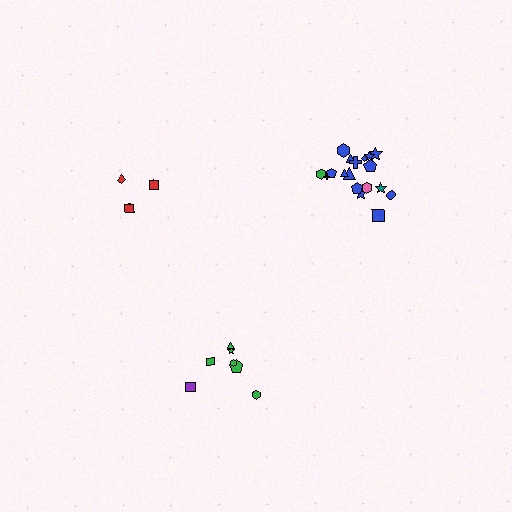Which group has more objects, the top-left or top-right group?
The top-right group.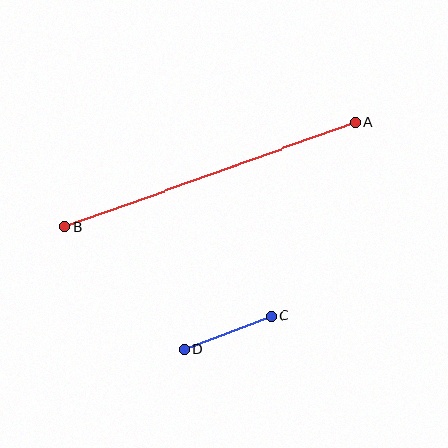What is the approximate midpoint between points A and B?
The midpoint is at approximately (210, 175) pixels.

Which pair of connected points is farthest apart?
Points A and B are farthest apart.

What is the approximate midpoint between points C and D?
The midpoint is at approximately (228, 333) pixels.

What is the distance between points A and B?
The distance is approximately 309 pixels.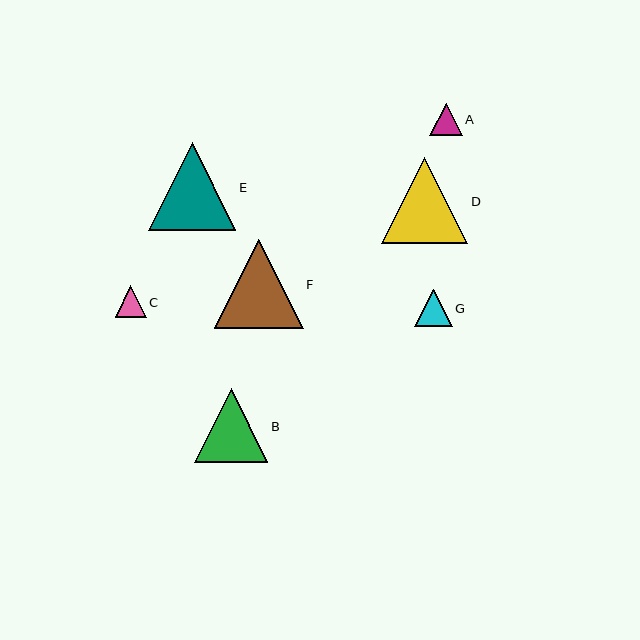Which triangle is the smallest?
Triangle C is the smallest with a size of approximately 31 pixels.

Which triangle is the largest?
Triangle F is the largest with a size of approximately 89 pixels.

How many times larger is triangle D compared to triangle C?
Triangle D is approximately 2.8 times the size of triangle C.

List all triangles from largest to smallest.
From largest to smallest: F, E, D, B, G, A, C.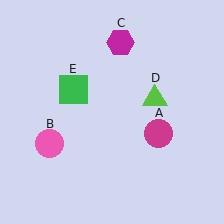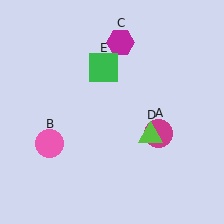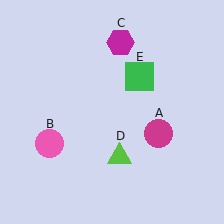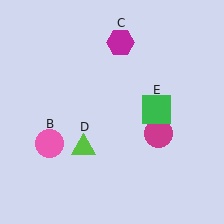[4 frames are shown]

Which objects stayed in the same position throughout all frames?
Magenta circle (object A) and pink circle (object B) and magenta hexagon (object C) remained stationary.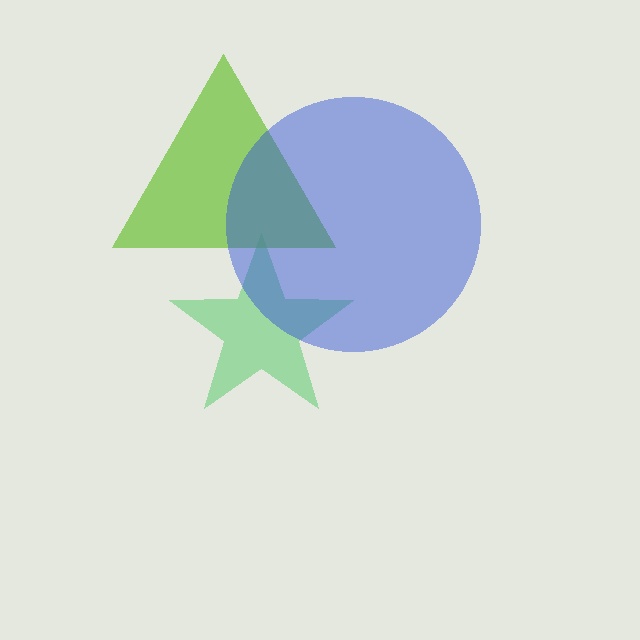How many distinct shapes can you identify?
There are 3 distinct shapes: a green star, a lime triangle, a blue circle.